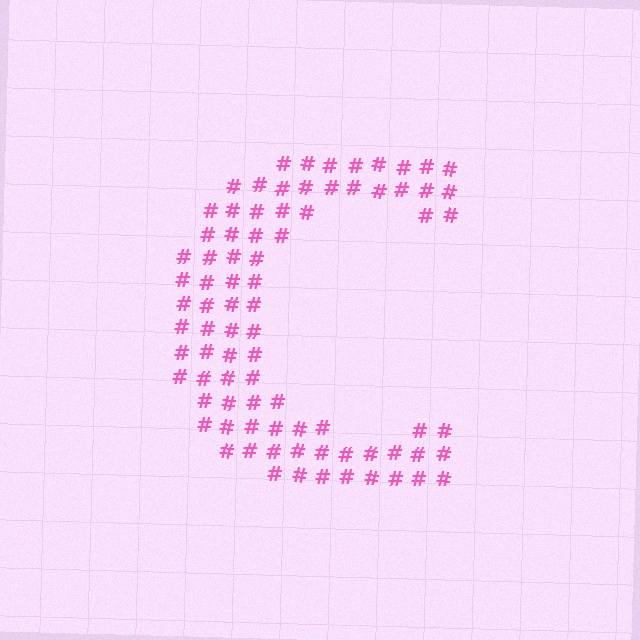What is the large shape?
The large shape is the letter C.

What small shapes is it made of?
It is made of small hash symbols.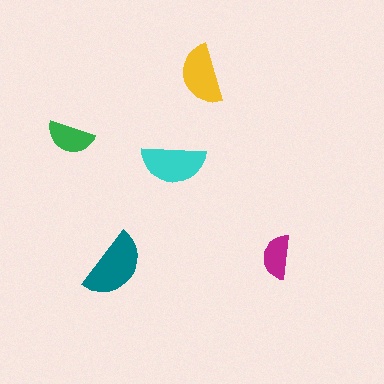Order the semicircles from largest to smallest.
the teal one, the cyan one, the yellow one, the green one, the magenta one.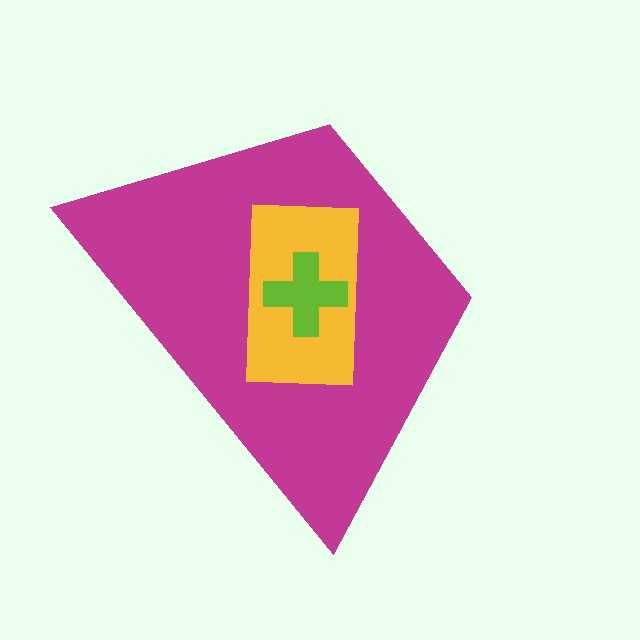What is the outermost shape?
The magenta trapezoid.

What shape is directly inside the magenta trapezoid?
The yellow rectangle.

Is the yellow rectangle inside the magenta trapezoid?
Yes.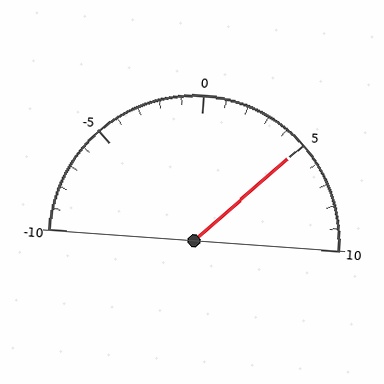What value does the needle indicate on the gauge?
The needle indicates approximately 5.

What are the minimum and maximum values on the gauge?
The gauge ranges from -10 to 10.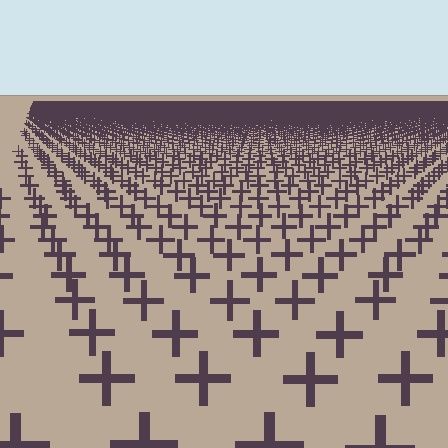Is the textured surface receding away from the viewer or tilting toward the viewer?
The surface is receding away from the viewer. Texture elements get smaller and denser toward the top.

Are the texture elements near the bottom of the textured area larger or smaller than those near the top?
Larger. Near the bottom, elements are closer to the viewer and appear at a bigger on-screen size.